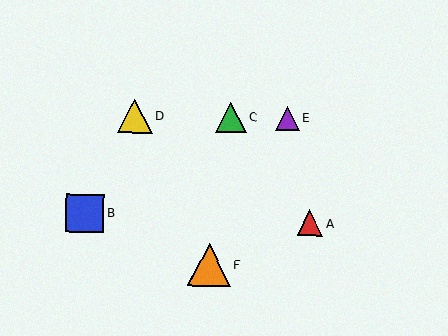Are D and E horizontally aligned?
Yes, both are at y≈116.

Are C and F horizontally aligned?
No, C is at y≈117 and F is at y≈265.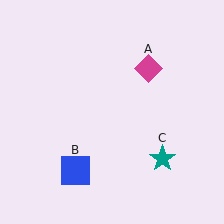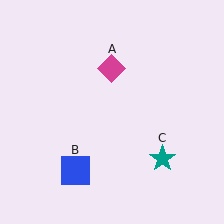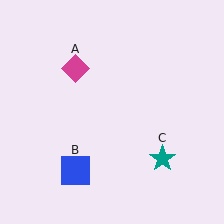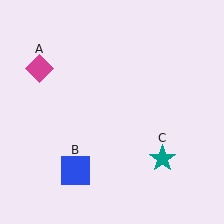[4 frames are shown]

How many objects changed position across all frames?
1 object changed position: magenta diamond (object A).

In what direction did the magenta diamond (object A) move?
The magenta diamond (object A) moved left.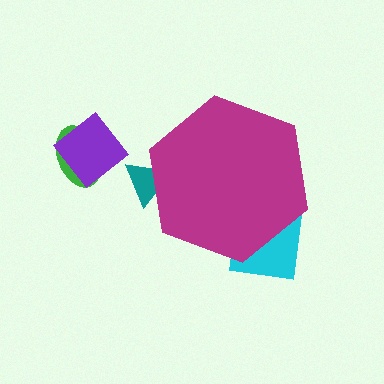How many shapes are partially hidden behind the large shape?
2 shapes are partially hidden.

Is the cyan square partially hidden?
Yes, the cyan square is partially hidden behind the magenta hexagon.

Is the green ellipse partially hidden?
No, the green ellipse is fully visible.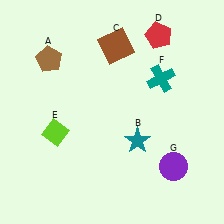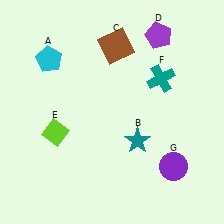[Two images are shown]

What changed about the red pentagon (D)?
In Image 1, D is red. In Image 2, it changed to purple.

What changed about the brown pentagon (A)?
In Image 1, A is brown. In Image 2, it changed to cyan.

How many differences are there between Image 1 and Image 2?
There are 2 differences between the two images.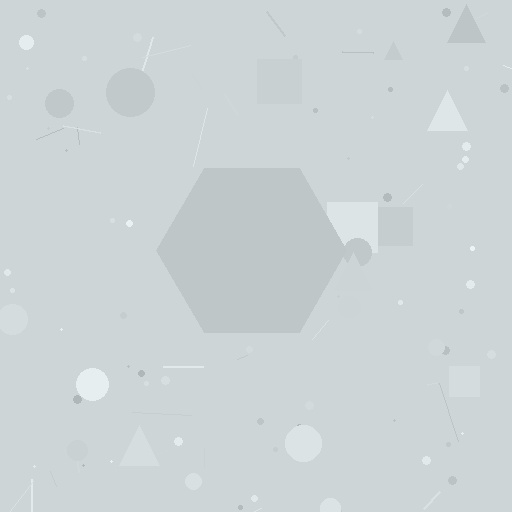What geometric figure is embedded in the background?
A hexagon is embedded in the background.